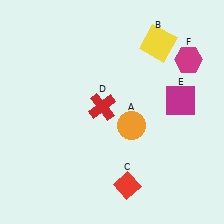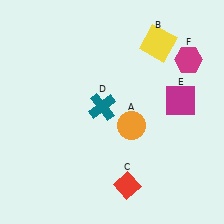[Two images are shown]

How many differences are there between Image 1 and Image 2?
There is 1 difference between the two images.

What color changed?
The cross (D) changed from red in Image 1 to teal in Image 2.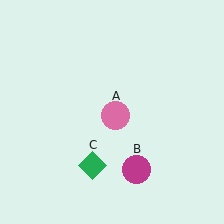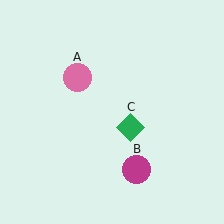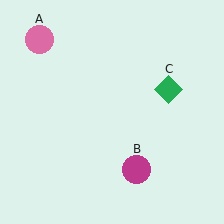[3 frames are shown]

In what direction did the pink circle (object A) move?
The pink circle (object A) moved up and to the left.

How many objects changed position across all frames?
2 objects changed position: pink circle (object A), green diamond (object C).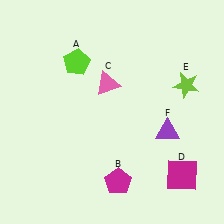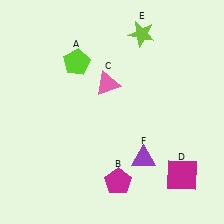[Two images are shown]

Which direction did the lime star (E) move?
The lime star (E) moved up.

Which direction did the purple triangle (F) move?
The purple triangle (F) moved down.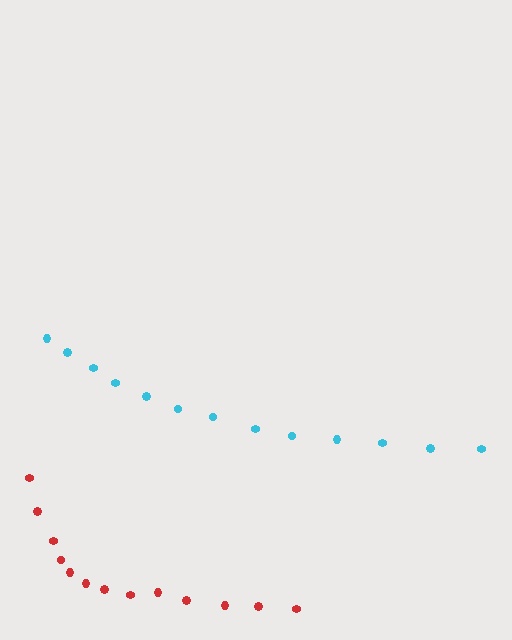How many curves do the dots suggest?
There are 2 distinct paths.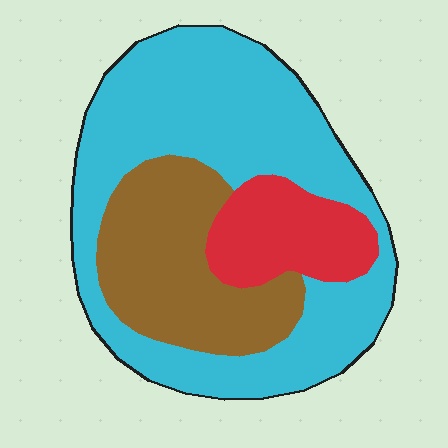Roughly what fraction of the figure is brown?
Brown covers about 25% of the figure.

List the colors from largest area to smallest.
From largest to smallest: cyan, brown, red.